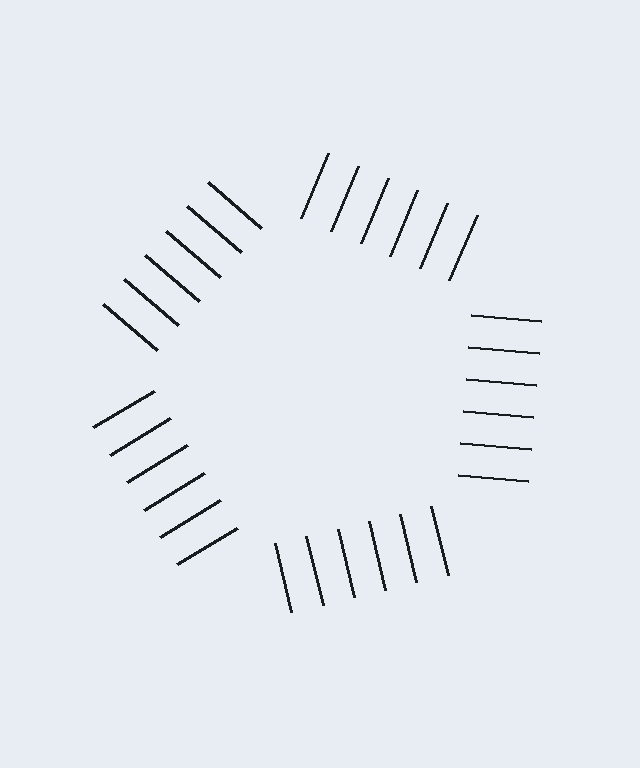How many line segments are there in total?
30 — 6 along each of the 5 edges.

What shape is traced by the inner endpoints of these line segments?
An illusory pentagon — the line segments terminate on its edges but no continuous stroke is drawn.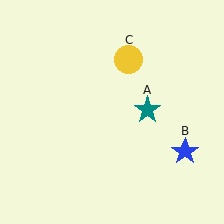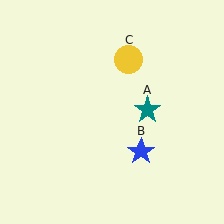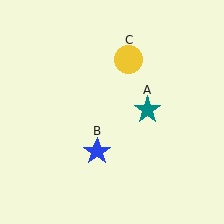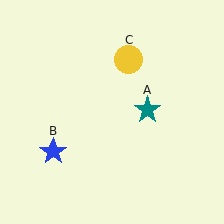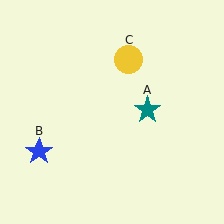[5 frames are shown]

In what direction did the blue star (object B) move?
The blue star (object B) moved left.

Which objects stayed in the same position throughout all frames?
Teal star (object A) and yellow circle (object C) remained stationary.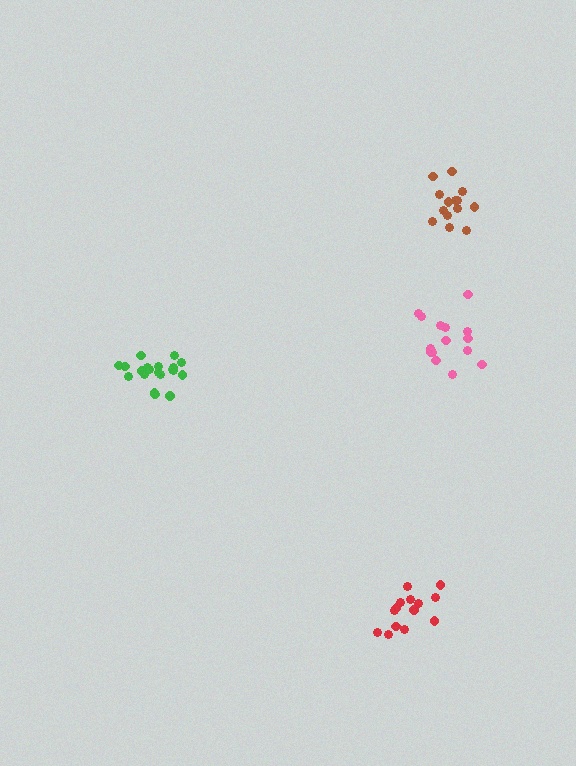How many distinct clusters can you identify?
There are 4 distinct clusters.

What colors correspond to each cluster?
The clusters are colored: pink, green, red, brown.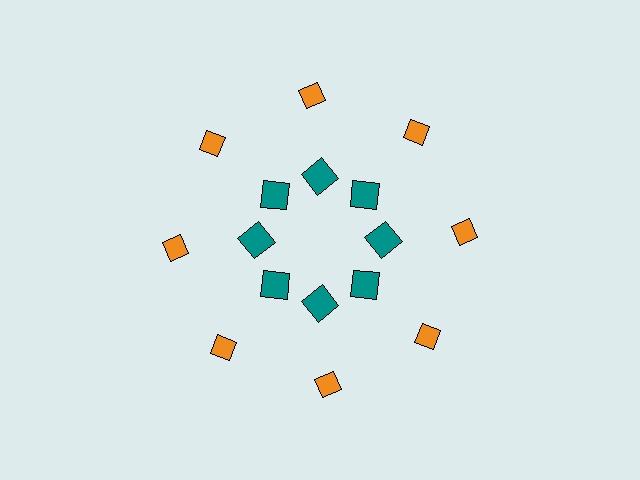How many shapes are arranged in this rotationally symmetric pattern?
There are 16 shapes, arranged in 8 groups of 2.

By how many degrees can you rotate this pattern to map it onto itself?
The pattern maps onto itself every 45 degrees of rotation.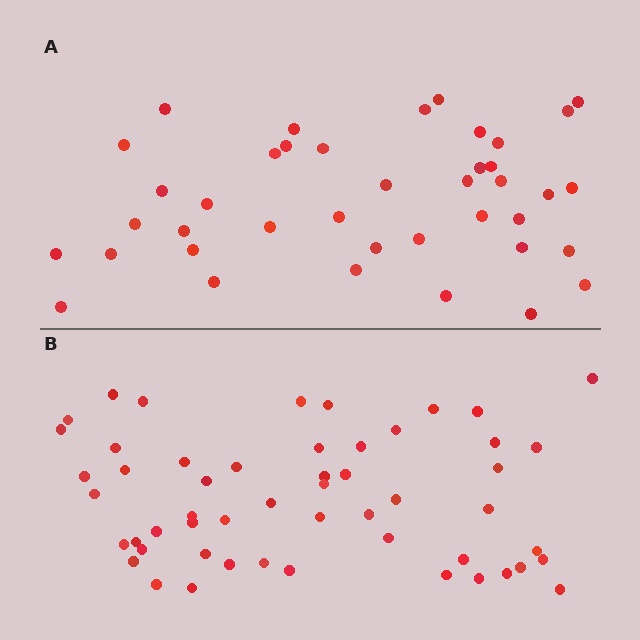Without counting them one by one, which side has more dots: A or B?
Region B (the bottom region) has more dots.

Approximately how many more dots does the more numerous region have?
Region B has approximately 15 more dots than region A.